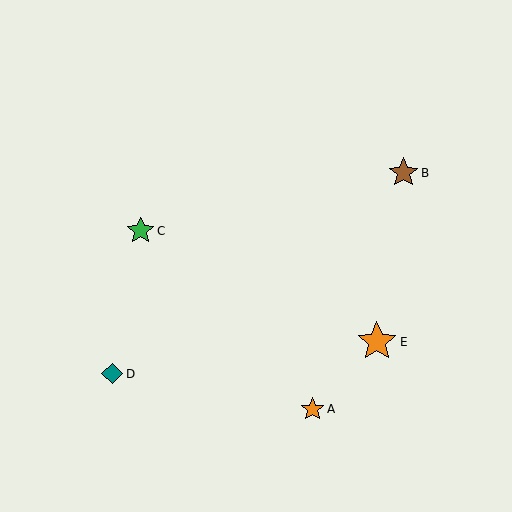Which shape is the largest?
The orange star (labeled E) is the largest.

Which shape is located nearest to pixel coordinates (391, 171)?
The brown star (labeled B) at (404, 173) is nearest to that location.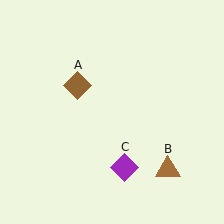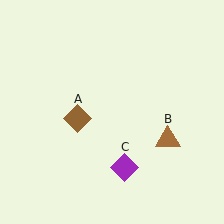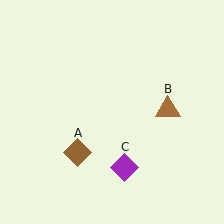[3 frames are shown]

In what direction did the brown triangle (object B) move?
The brown triangle (object B) moved up.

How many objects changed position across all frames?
2 objects changed position: brown diamond (object A), brown triangle (object B).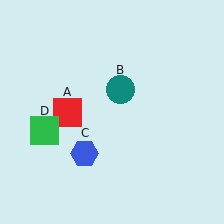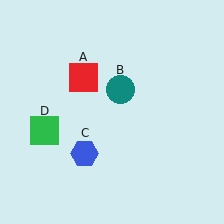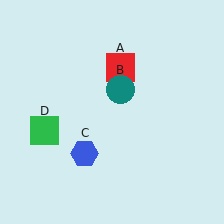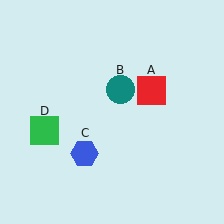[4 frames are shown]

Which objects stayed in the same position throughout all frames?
Teal circle (object B) and blue hexagon (object C) and green square (object D) remained stationary.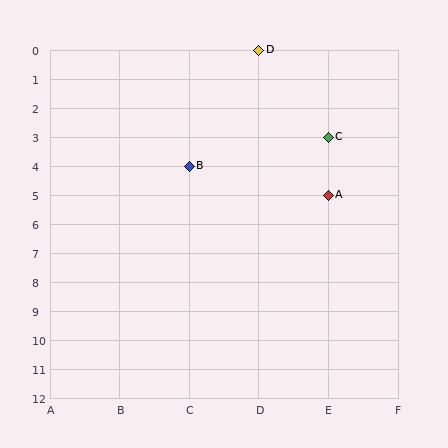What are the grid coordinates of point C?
Point C is at grid coordinates (E, 3).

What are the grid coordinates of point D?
Point D is at grid coordinates (D, 0).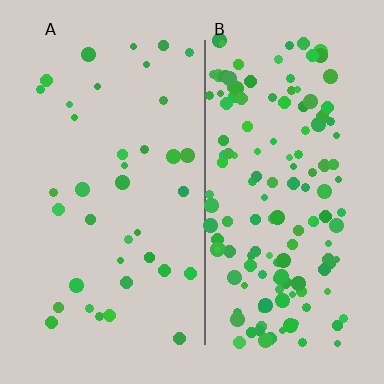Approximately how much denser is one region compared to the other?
Approximately 3.9× — region B over region A.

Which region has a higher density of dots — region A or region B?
B (the right).